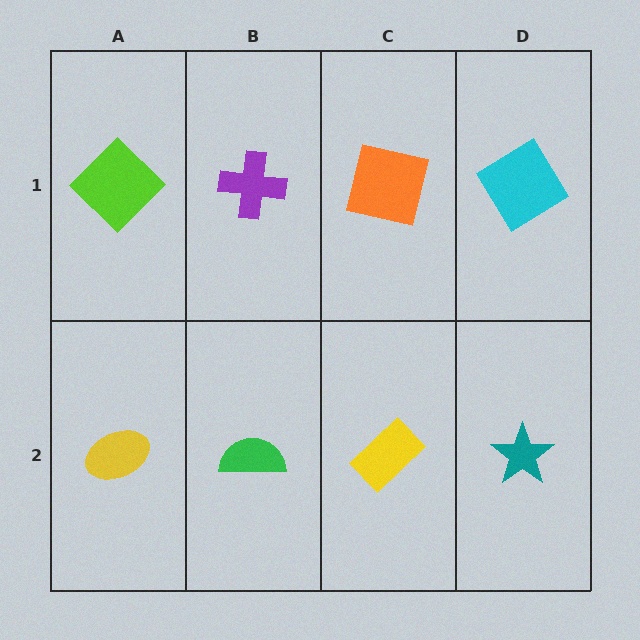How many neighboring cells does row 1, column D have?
2.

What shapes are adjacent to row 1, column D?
A teal star (row 2, column D), an orange square (row 1, column C).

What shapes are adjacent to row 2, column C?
An orange square (row 1, column C), a green semicircle (row 2, column B), a teal star (row 2, column D).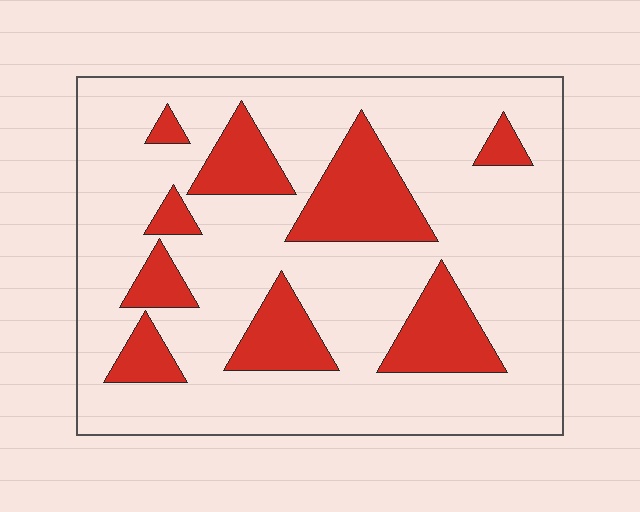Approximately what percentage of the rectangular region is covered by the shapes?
Approximately 20%.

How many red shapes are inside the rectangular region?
9.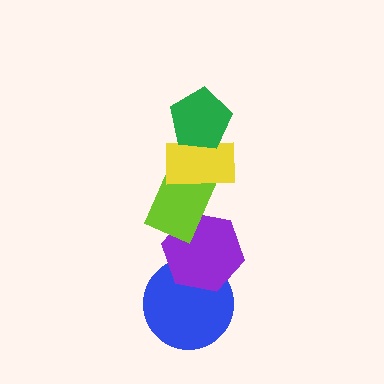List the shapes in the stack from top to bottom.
From top to bottom: the green pentagon, the yellow rectangle, the lime rectangle, the purple hexagon, the blue circle.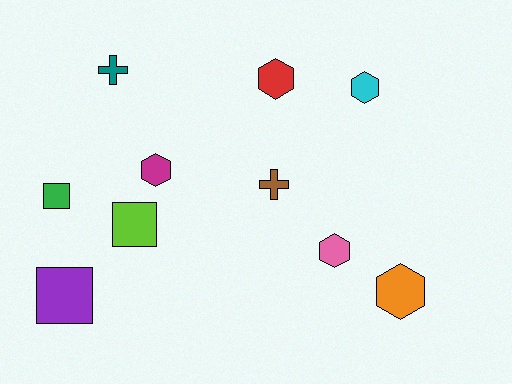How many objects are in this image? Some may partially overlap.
There are 10 objects.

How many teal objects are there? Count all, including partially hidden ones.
There is 1 teal object.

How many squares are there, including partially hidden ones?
There are 3 squares.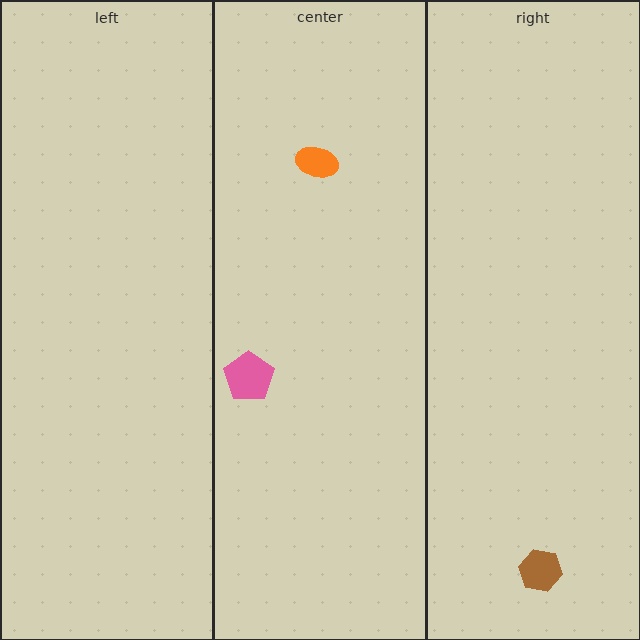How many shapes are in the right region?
1.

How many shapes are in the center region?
2.